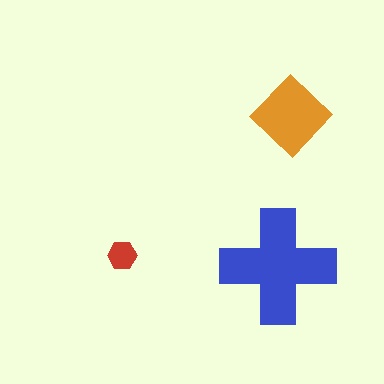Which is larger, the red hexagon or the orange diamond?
The orange diamond.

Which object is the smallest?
The red hexagon.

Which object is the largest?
The blue cross.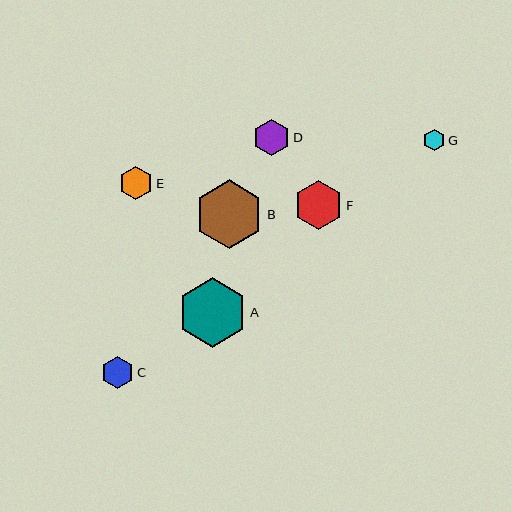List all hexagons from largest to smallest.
From largest to smallest: A, B, F, D, E, C, G.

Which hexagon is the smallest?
Hexagon G is the smallest with a size of approximately 22 pixels.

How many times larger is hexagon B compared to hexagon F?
Hexagon B is approximately 1.4 times the size of hexagon F.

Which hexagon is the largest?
Hexagon A is the largest with a size of approximately 70 pixels.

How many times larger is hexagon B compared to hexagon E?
Hexagon B is approximately 2.1 times the size of hexagon E.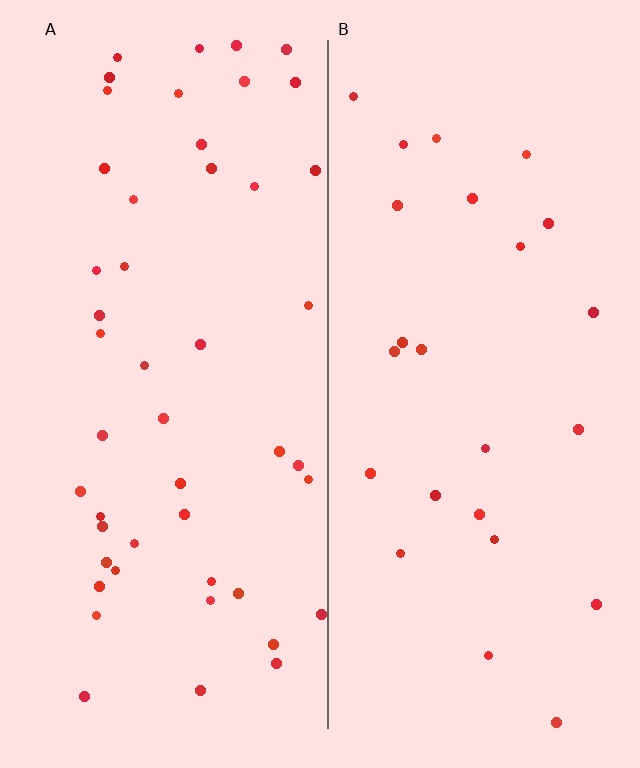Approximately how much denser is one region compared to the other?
Approximately 1.9× — region A over region B.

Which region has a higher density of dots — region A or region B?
A (the left).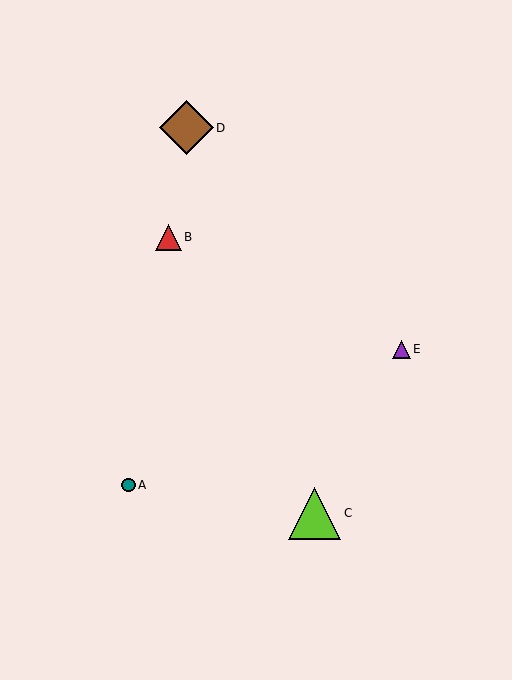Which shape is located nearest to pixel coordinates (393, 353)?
The purple triangle (labeled E) at (401, 349) is nearest to that location.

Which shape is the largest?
The brown diamond (labeled D) is the largest.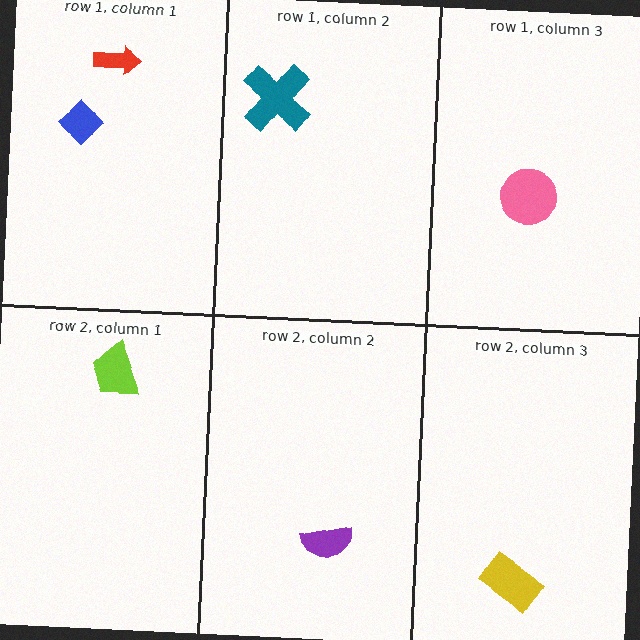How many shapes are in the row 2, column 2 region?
1.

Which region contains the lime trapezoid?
The row 2, column 1 region.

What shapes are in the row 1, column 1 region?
The red arrow, the blue diamond.